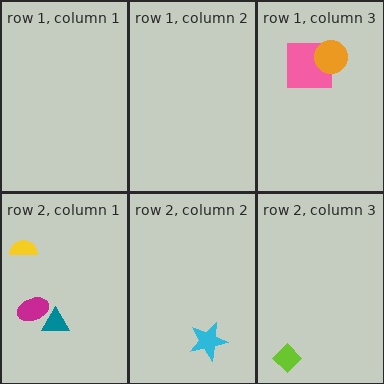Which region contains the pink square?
The row 1, column 3 region.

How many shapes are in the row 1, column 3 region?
2.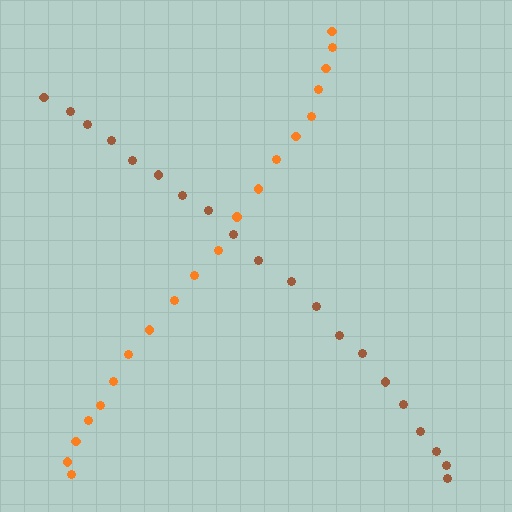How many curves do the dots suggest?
There are 2 distinct paths.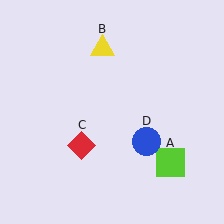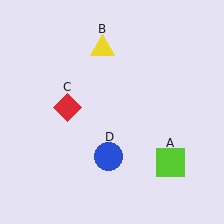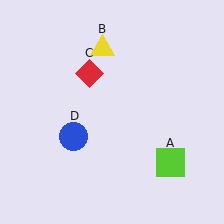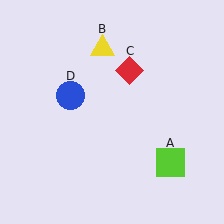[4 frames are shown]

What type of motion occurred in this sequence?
The red diamond (object C), blue circle (object D) rotated clockwise around the center of the scene.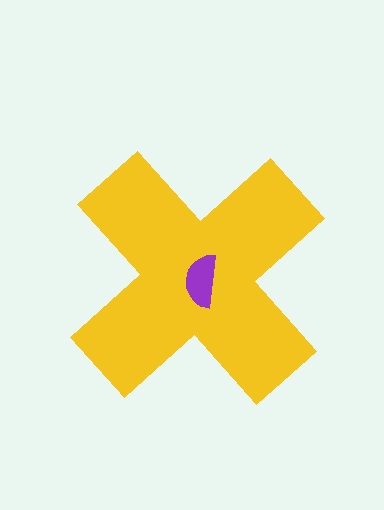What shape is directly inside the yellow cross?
The purple semicircle.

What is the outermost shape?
The yellow cross.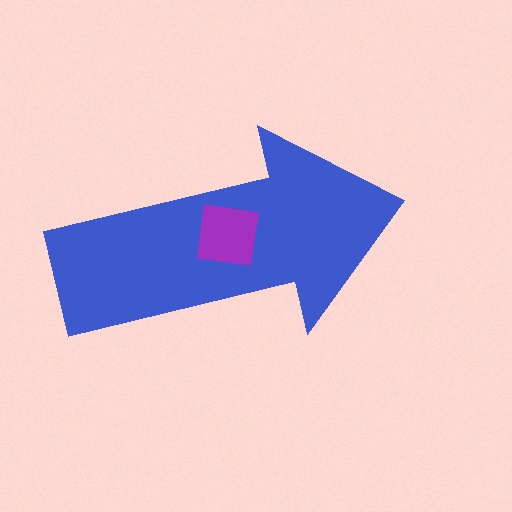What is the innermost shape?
The purple square.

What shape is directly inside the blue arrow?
The purple square.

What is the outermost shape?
The blue arrow.